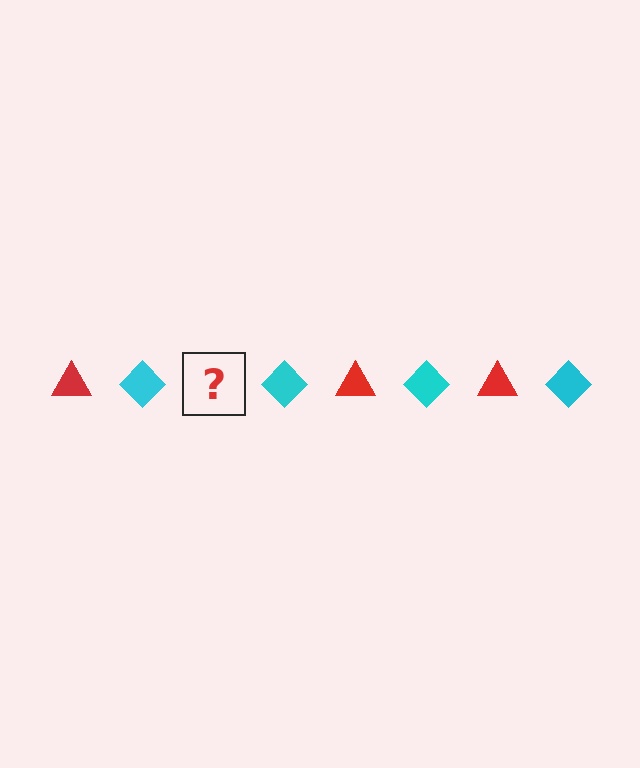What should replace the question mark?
The question mark should be replaced with a red triangle.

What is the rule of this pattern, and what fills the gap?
The rule is that the pattern alternates between red triangle and cyan diamond. The gap should be filled with a red triangle.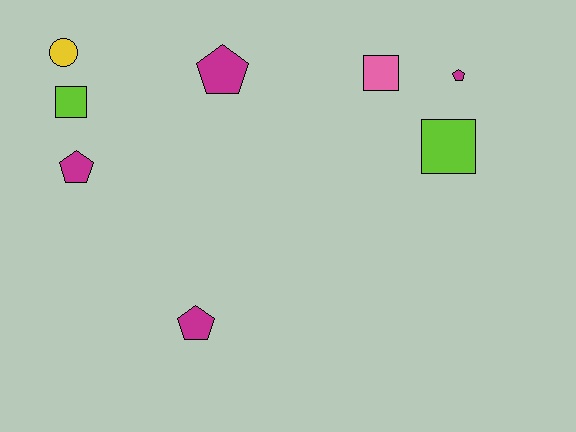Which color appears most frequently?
Magenta, with 4 objects.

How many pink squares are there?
There is 1 pink square.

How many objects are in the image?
There are 8 objects.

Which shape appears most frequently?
Pentagon, with 4 objects.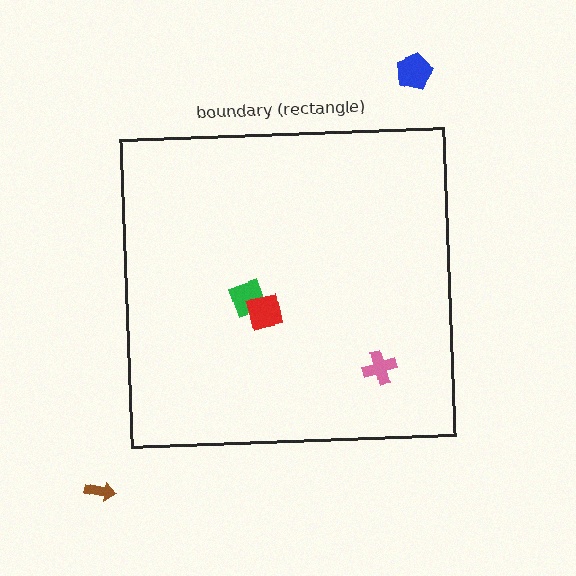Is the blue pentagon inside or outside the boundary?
Outside.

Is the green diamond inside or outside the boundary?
Inside.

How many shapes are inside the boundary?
3 inside, 2 outside.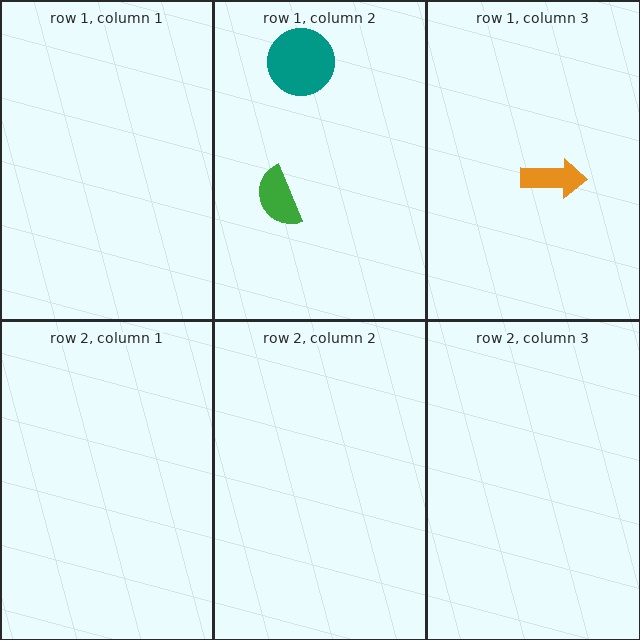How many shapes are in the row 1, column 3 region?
1.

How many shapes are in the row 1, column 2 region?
2.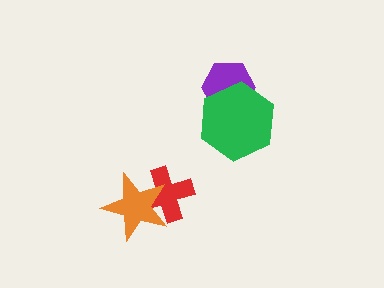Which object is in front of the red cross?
The orange star is in front of the red cross.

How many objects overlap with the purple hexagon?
1 object overlaps with the purple hexagon.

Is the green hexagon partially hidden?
No, no other shape covers it.